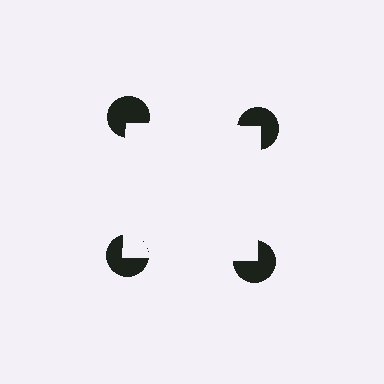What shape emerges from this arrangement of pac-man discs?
An illusory square — its edges are inferred from the aligned wedge cuts in the pac-man discs, not physically drawn.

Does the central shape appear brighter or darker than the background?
It typically appears slightly brighter than the background, even though no actual brightness change is drawn.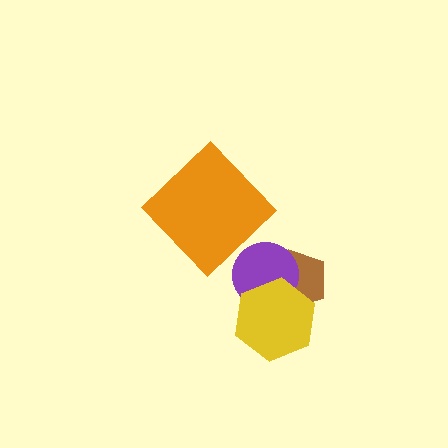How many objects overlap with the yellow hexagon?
2 objects overlap with the yellow hexagon.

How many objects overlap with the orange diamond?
0 objects overlap with the orange diamond.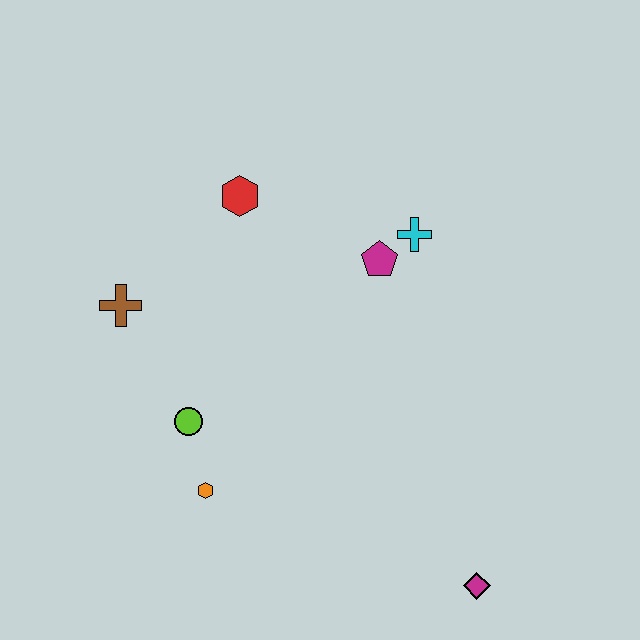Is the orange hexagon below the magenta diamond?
No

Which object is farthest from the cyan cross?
The magenta diamond is farthest from the cyan cross.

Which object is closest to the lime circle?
The orange hexagon is closest to the lime circle.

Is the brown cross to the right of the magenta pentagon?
No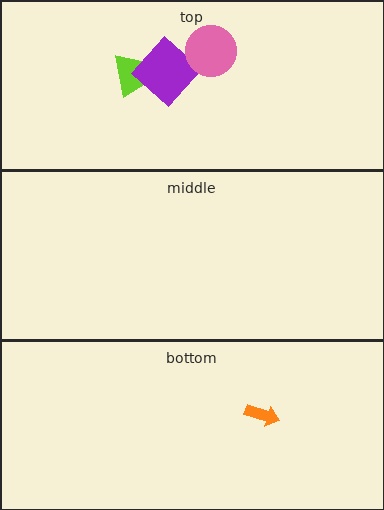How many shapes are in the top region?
3.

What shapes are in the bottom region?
The orange arrow.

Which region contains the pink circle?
The top region.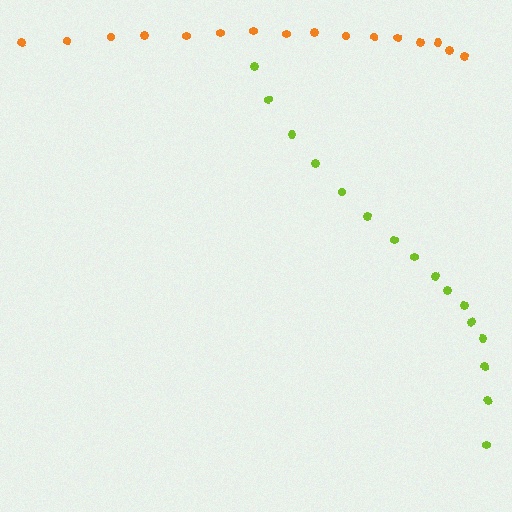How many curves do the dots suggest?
There are 2 distinct paths.